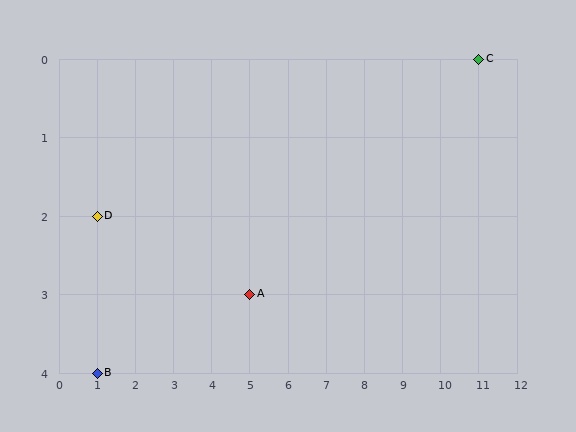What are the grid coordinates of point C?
Point C is at grid coordinates (11, 0).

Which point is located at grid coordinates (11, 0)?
Point C is at (11, 0).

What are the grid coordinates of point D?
Point D is at grid coordinates (1, 2).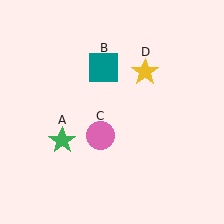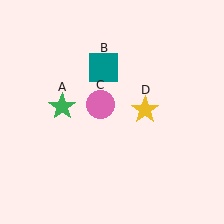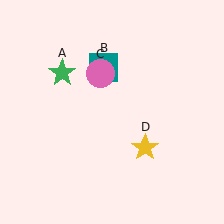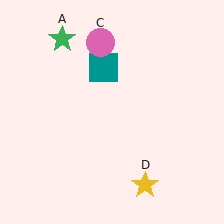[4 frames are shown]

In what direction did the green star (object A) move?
The green star (object A) moved up.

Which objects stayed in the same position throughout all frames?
Teal square (object B) remained stationary.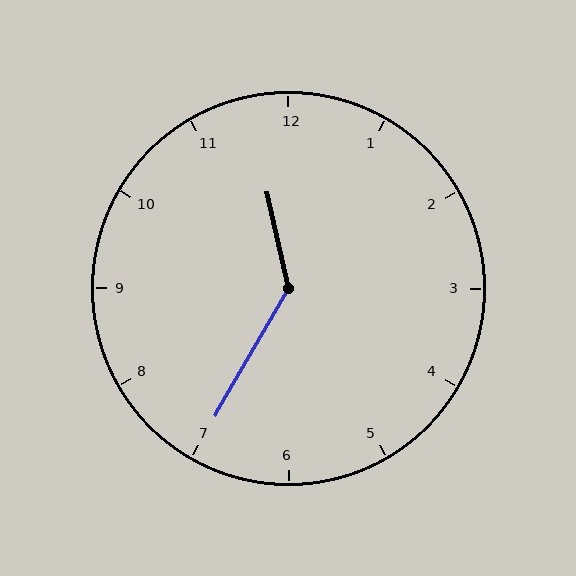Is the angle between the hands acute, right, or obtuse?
It is obtuse.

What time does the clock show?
11:35.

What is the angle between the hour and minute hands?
Approximately 138 degrees.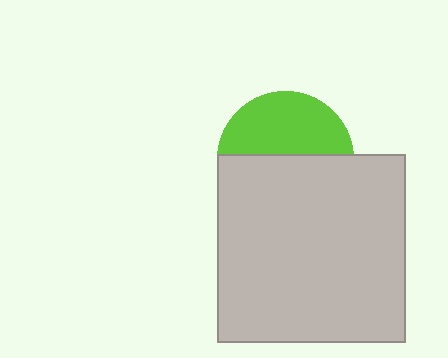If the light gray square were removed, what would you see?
You would see the complete lime circle.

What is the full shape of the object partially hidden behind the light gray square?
The partially hidden object is a lime circle.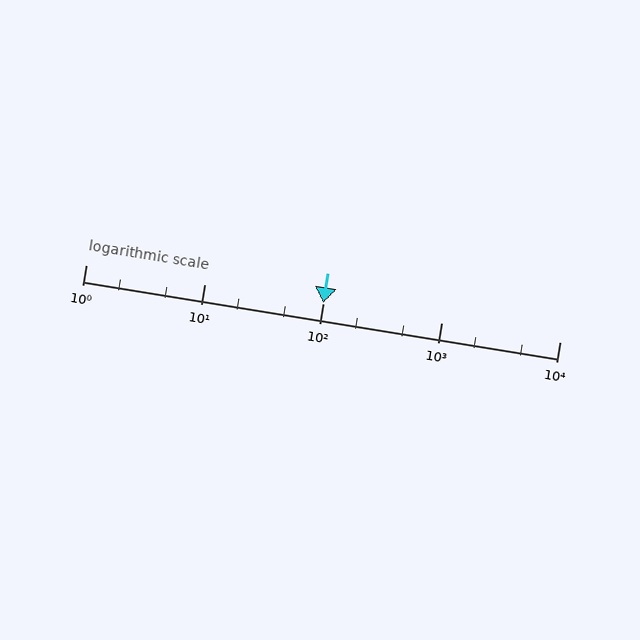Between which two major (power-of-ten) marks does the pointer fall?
The pointer is between 100 and 1000.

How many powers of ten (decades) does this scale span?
The scale spans 4 decades, from 1 to 10000.